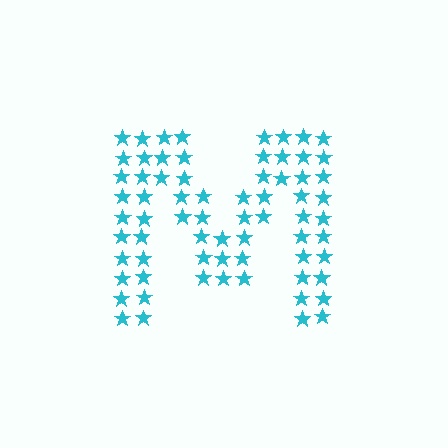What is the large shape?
The large shape is the letter M.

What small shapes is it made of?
It is made of small stars.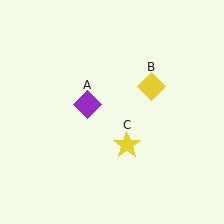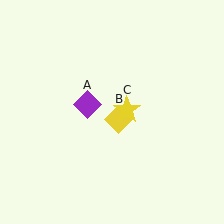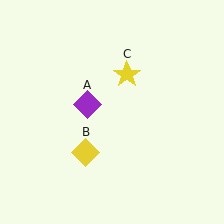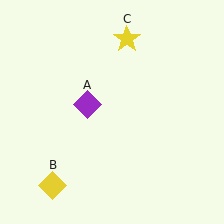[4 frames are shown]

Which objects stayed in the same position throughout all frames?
Purple diamond (object A) remained stationary.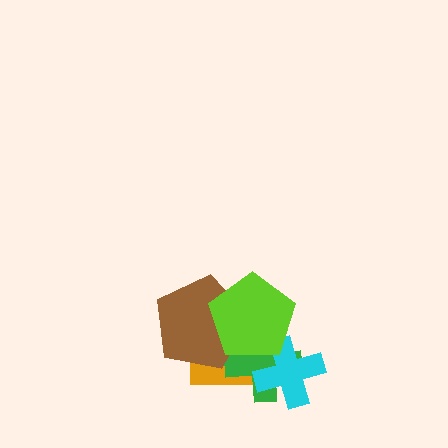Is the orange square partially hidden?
Yes, it is partially covered by another shape.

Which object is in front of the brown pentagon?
The lime pentagon is in front of the brown pentagon.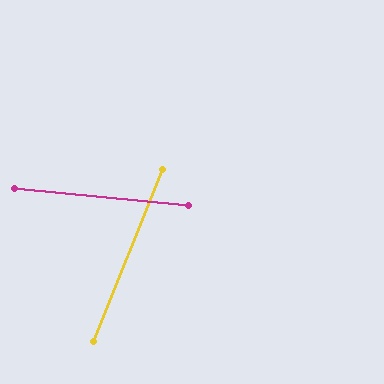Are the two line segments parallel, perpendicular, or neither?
Neither parallel nor perpendicular — they differ by about 74°.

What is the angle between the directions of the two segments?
Approximately 74 degrees.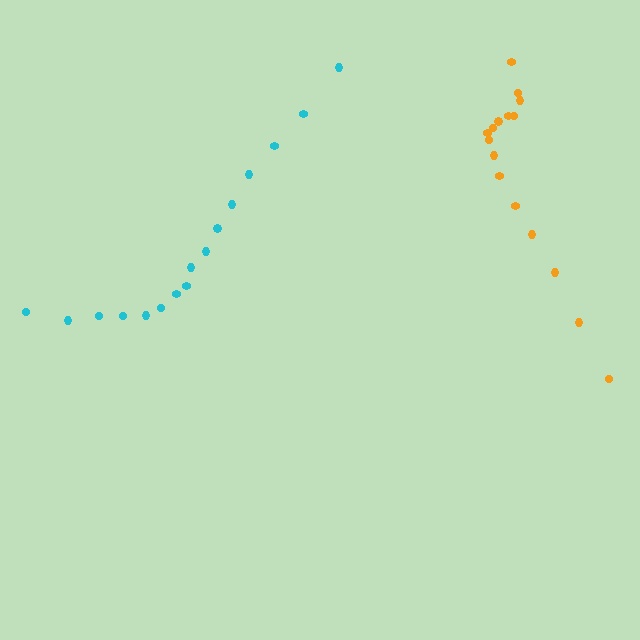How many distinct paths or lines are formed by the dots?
There are 2 distinct paths.